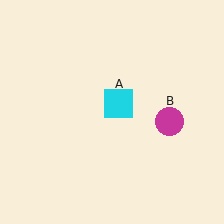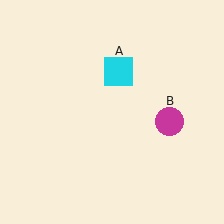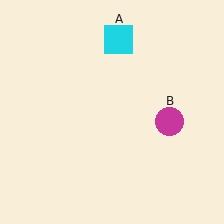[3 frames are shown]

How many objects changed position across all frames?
1 object changed position: cyan square (object A).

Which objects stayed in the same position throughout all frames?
Magenta circle (object B) remained stationary.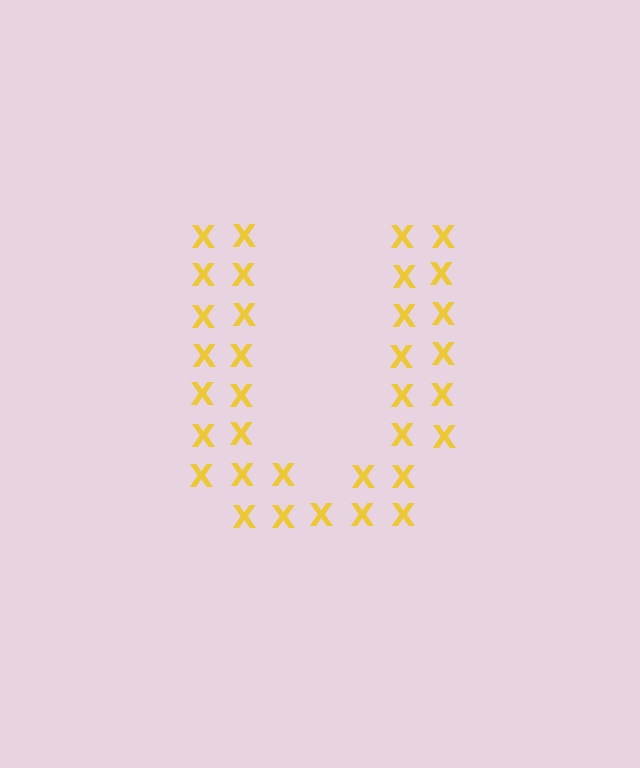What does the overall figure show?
The overall figure shows the letter U.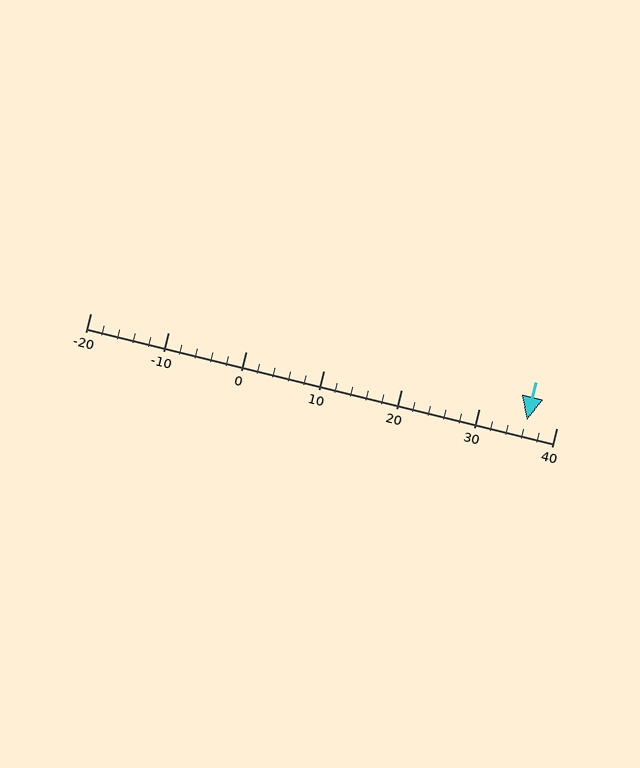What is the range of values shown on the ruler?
The ruler shows values from -20 to 40.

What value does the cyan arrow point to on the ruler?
The cyan arrow points to approximately 36.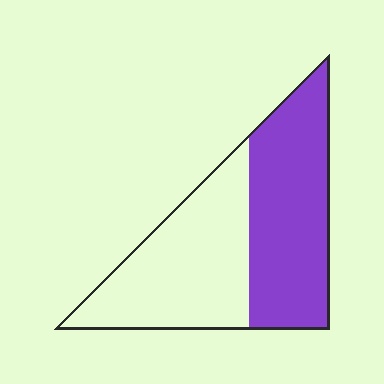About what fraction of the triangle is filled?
About one half (1/2).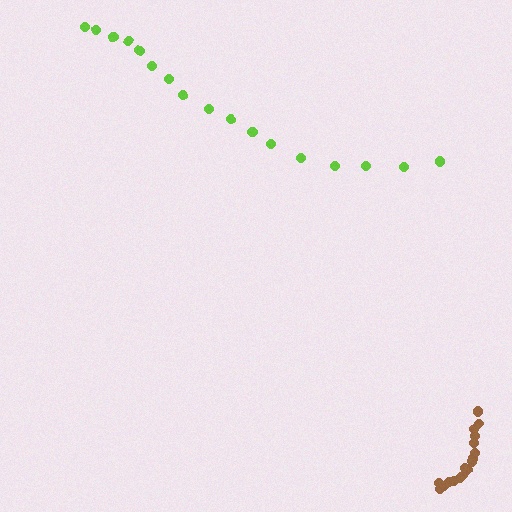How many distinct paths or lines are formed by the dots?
There are 2 distinct paths.